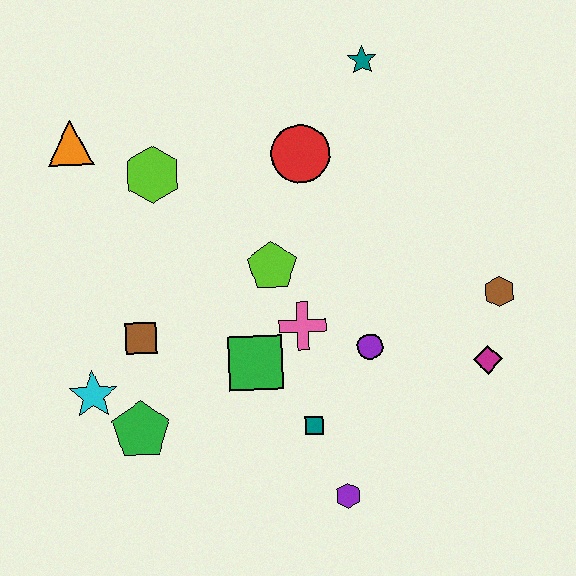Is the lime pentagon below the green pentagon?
No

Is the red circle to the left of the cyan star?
No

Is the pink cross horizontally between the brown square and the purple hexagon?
Yes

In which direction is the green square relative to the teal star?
The green square is below the teal star.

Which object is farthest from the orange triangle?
The magenta diamond is farthest from the orange triangle.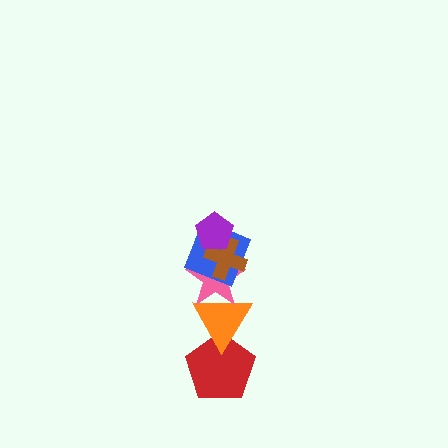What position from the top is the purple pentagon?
The purple pentagon is 1st from the top.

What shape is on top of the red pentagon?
The orange triangle is on top of the red pentagon.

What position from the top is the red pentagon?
The red pentagon is 6th from the top.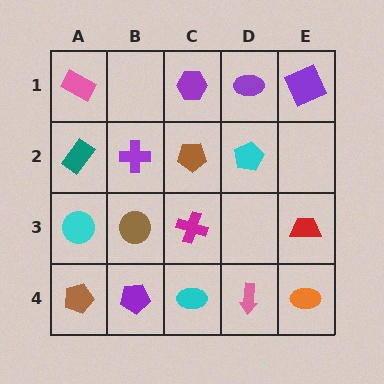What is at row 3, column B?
A brown circle.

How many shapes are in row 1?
4 shapes.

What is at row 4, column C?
A cyan ellipse.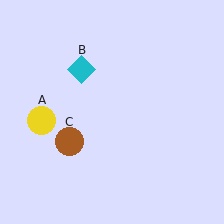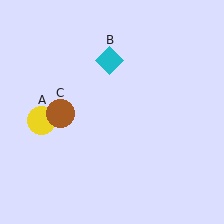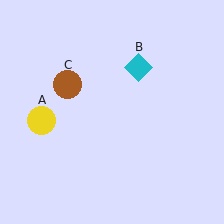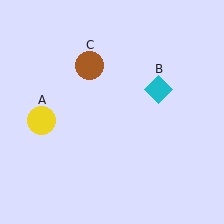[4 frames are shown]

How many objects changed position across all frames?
2 objects changed position: cyan diamond (object B), brown circle (object C).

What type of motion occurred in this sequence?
The cyan diamond (object B), brown circle (object C) rotated clockwise around the center of the scene.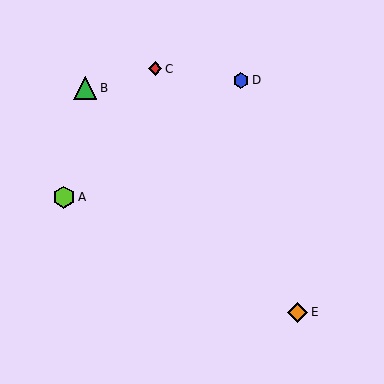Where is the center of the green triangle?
The center of the green triangle is at (85, 88).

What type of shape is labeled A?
Shape A is a lime hexagon.